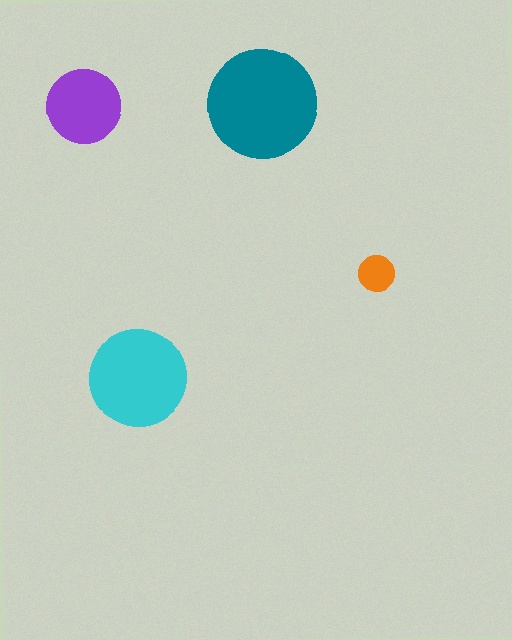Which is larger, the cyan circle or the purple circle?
The cyan one.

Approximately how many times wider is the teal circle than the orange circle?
About 3 times wider.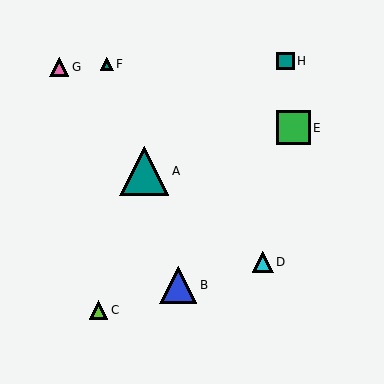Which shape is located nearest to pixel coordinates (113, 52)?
The teal triangle (labeled F) at (107, 64) is nearest to that location.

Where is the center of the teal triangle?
The center of the teal triangle is at (144, 171).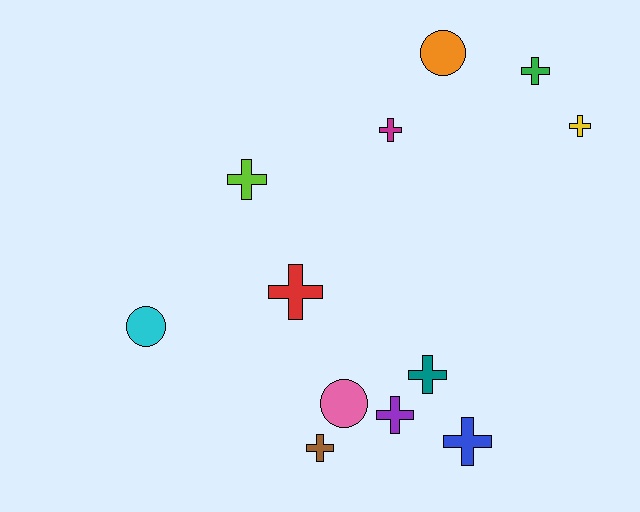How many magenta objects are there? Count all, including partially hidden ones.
There is 1 magenta object.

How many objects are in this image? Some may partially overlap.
There are 12 objects.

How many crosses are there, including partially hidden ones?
There are 9 crosses.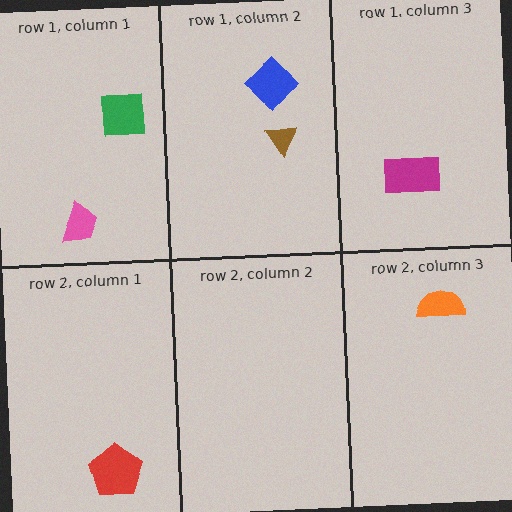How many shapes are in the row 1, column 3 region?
1.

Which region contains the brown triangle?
The row 1, column 2 region.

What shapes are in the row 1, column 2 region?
The blue diamond, the brown triangle.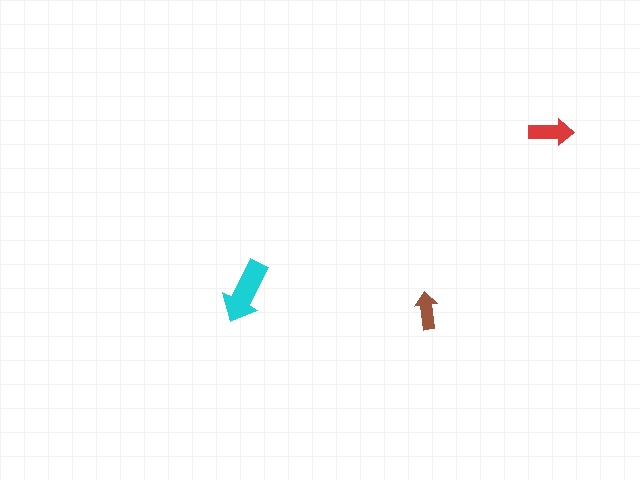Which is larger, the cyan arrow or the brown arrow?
The cyan one.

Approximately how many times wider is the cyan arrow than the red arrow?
About 1.5 times wider.